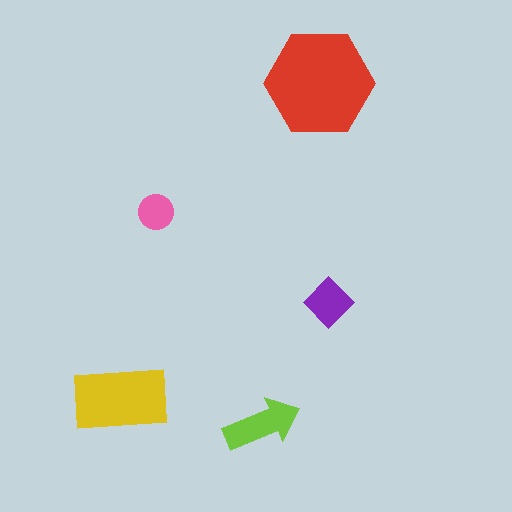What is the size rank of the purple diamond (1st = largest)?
4th.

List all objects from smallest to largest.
The pink circle, the purple diamond, the lime arrow, the yellow rectangle, the red hexagon.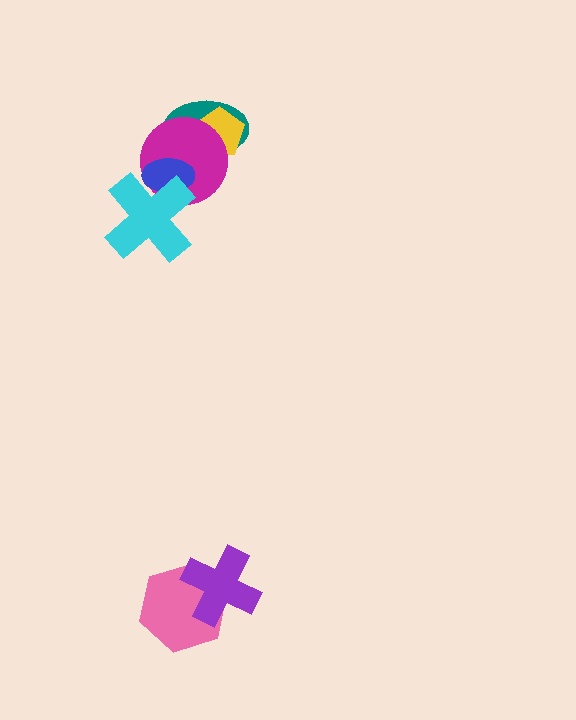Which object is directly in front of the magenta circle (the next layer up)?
The blue ellipse is directly in front of the magenta circle.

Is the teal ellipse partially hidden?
Yes, it is partially covered by another shape.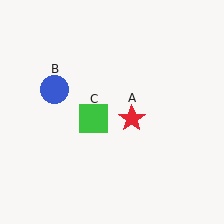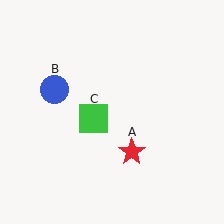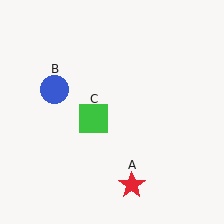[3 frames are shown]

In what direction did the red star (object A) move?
The red star (object A) moved down.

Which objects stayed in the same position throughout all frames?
Blue circle (object B) and green square (object C) remained stationary.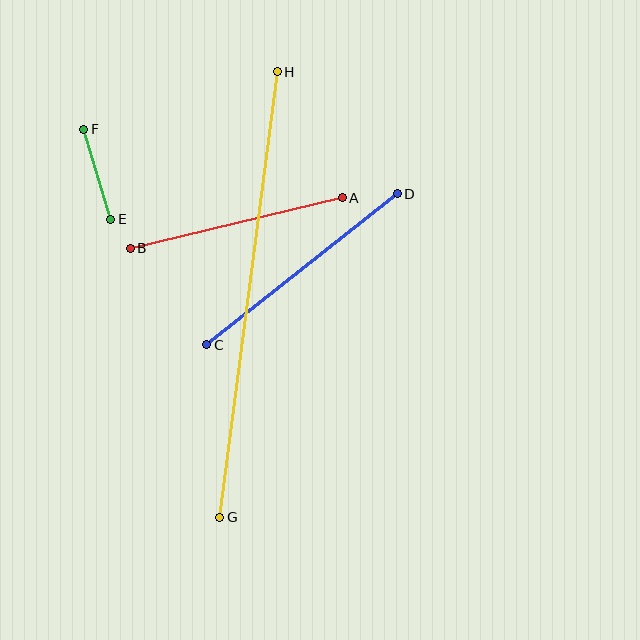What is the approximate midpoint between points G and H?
The midpoint is at approximately (248, 294) pixels.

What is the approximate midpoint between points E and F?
The midpoint is at approximately (97, 174) pixels.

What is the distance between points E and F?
The distance is approximately 94 pixels.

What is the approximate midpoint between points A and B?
The midpoint is at approximately (236, 223) pixels.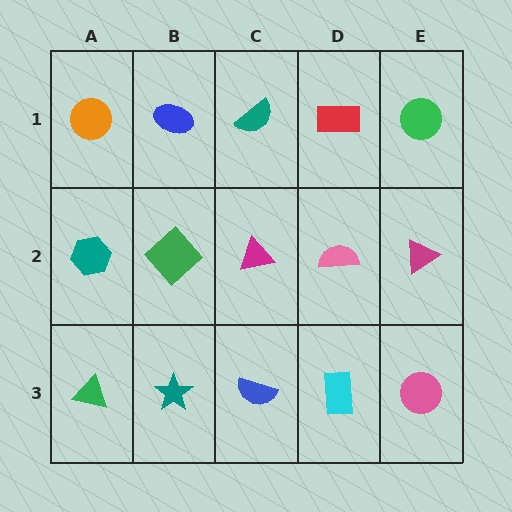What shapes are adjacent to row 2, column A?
An orange circle (row 1, column A), a green triangle (row 3, column A), a green diamond (row 2, column B).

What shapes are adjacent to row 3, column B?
A green diamond (row 2, column B), a green triangle (row 3, column A), a blue semicircle (row 3, column C).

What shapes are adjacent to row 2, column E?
A green circle (row 1, column E), a pink circle (row 3, column E), a pink semicircle (row 2, column D).